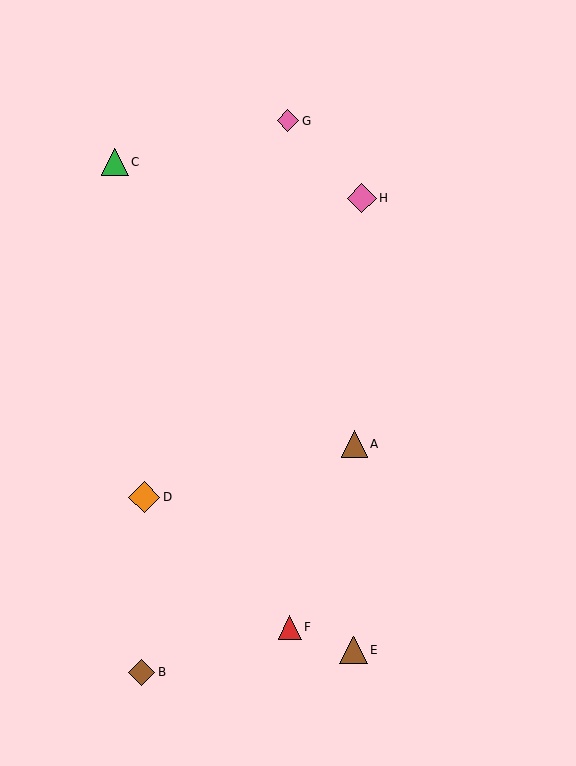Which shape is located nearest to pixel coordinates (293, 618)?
The red triangle (labeled F) at (290, 628) is nearest to that location.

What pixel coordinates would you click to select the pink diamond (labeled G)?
Click at (288, 121) to select the pink diamond G.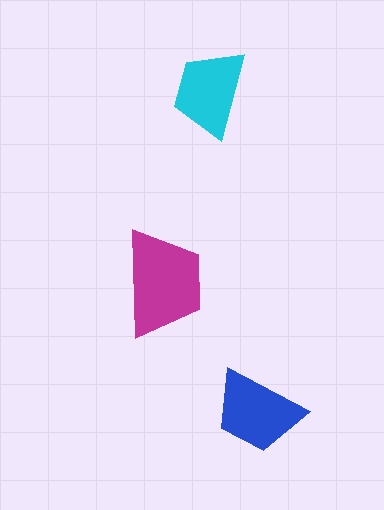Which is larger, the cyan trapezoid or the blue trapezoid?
The blue one.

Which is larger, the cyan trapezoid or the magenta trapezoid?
The magenta one.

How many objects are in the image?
There are 3 objects in the image.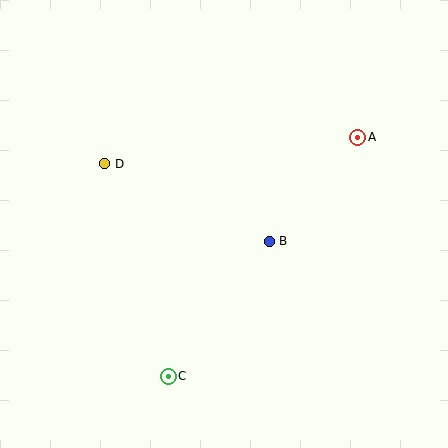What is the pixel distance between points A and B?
The distance between A and B is 136 pixels.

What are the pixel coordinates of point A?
Point A is at (358, 137).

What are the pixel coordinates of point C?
Point C is at (168, 376).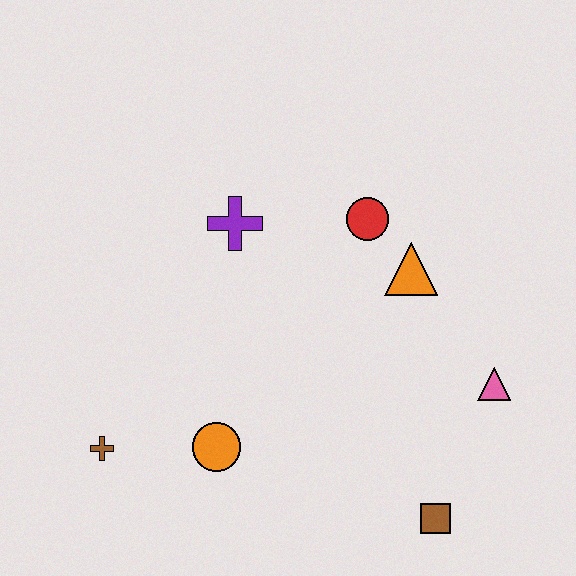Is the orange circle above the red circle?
No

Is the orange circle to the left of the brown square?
Yes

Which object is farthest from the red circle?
The brown cross is farthest from the red circle.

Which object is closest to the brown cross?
The orange circle is closest to the brown cross.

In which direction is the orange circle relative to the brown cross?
The orange circle is to the right of the brown cross.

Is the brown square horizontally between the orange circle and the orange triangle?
No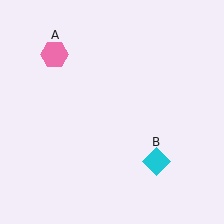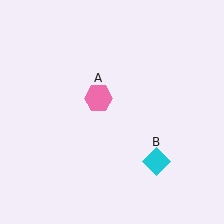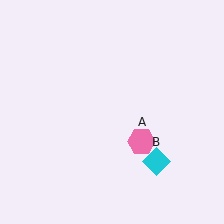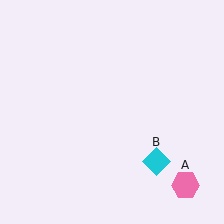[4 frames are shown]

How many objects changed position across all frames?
1 object changed position: pink hexagon (object A).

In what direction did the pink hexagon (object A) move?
The pink hexagon (object A) moved down and to the right.